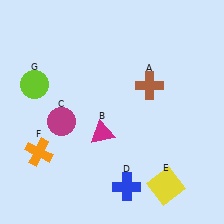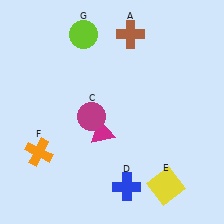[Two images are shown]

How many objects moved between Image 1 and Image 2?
3 objects moved between the two images.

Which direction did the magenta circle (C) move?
The magenta circle (C) moved right.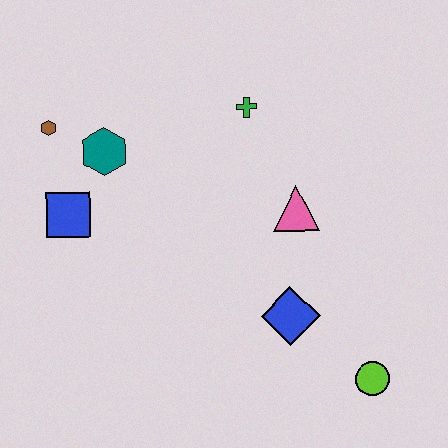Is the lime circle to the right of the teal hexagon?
Yes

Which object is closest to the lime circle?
The blue diamond is closest to the lime circle.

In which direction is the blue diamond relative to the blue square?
The blue diamond is to the right of the blue square.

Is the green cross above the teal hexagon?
Yes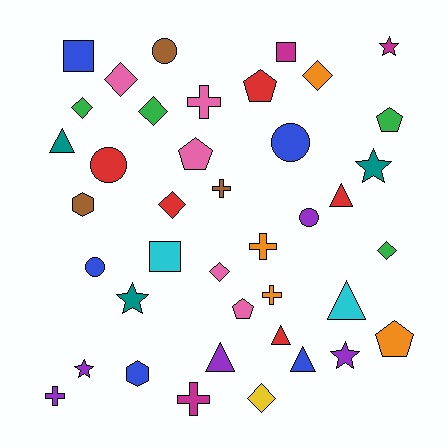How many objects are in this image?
There are 40 objects.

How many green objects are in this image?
There are 4 green objects.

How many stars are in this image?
There are 5 stars.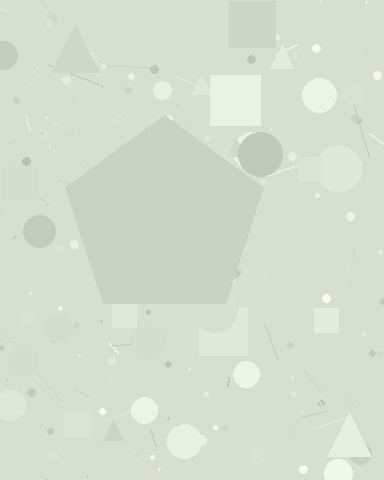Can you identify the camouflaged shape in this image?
The camouflaged shape is a pentagon.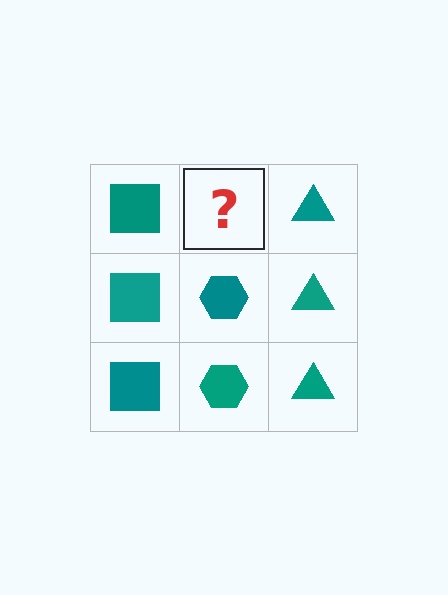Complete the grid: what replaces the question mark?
The question mark should be replaced with a teal hexagon.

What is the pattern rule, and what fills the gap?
The rule is that each column has a consistent shape. The gap should be filled with a teal hexagon.